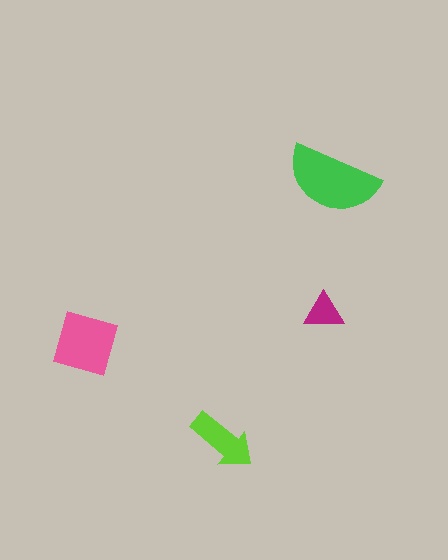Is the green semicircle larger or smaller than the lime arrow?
Larger.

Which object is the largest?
The green semicircle.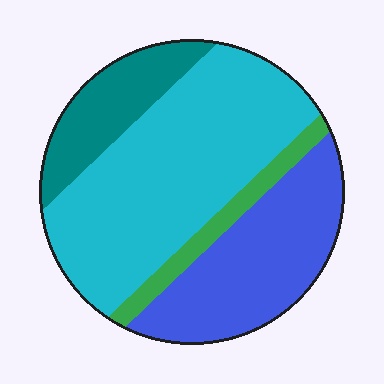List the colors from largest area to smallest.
From largest to smallest: cyan, blue, teal, green.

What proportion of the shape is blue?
Blue covers 29% of the shape.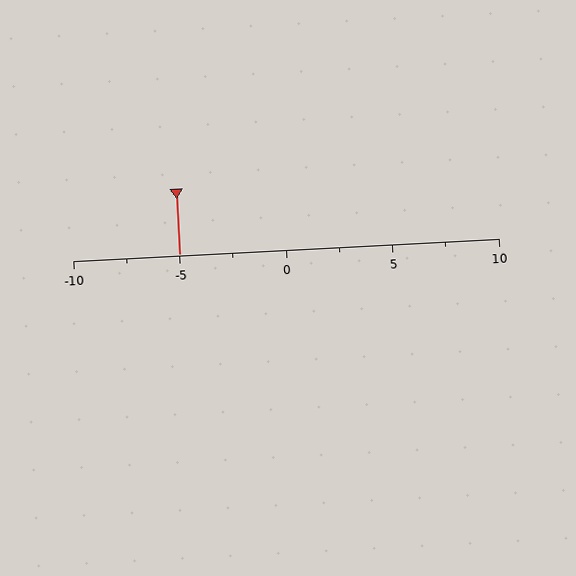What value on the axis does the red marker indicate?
The marker indicates approximately -5.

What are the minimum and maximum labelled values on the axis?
The axis runs from -10 to 10.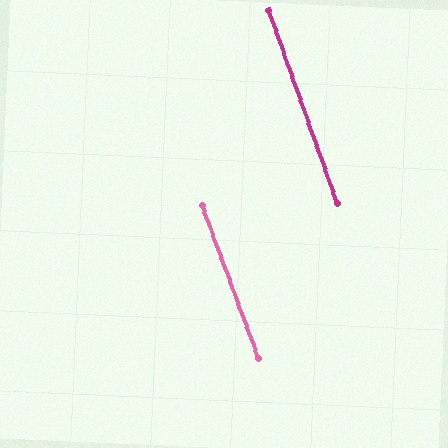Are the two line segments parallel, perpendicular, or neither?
Parallel — their directions differ by only 0.6°.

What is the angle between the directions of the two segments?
Approximately 1 degree.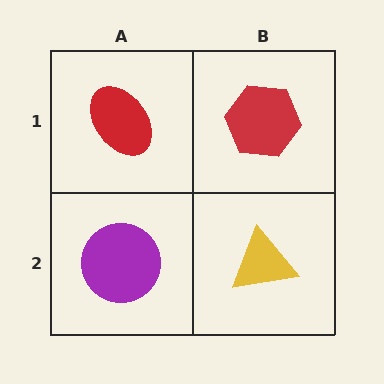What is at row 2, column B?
A yellow triangle.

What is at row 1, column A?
A red ellipse.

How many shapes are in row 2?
2 shapes.